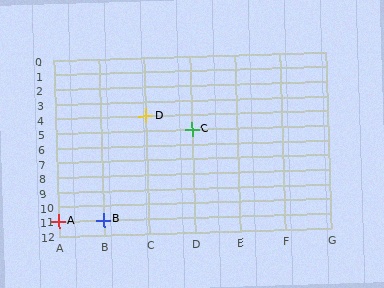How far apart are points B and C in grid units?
Points B and C are 2 columns and 6 rows apart (about 6.3 grid units diagonally).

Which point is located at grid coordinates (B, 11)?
Point B is at (B, 11).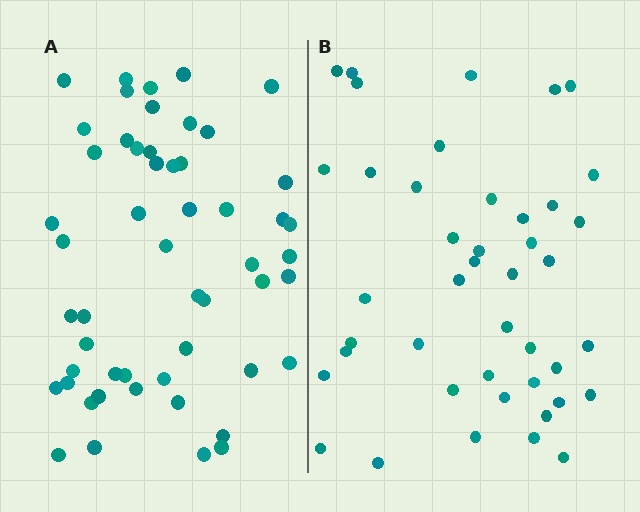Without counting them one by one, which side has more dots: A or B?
Region A (the left region) has more dots.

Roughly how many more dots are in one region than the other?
Region A has roughly 10 or so more dots than region B.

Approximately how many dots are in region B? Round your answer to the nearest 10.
About 40 dots. (The exact count is 43, which rounds to 40.)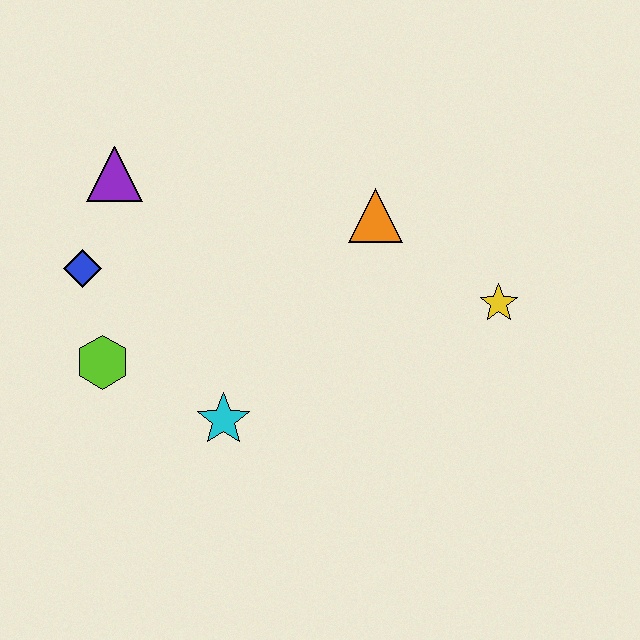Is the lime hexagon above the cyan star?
Yes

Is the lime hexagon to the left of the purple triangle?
Yes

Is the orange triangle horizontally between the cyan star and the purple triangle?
No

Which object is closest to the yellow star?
The orange triangle is closest to the yellow star.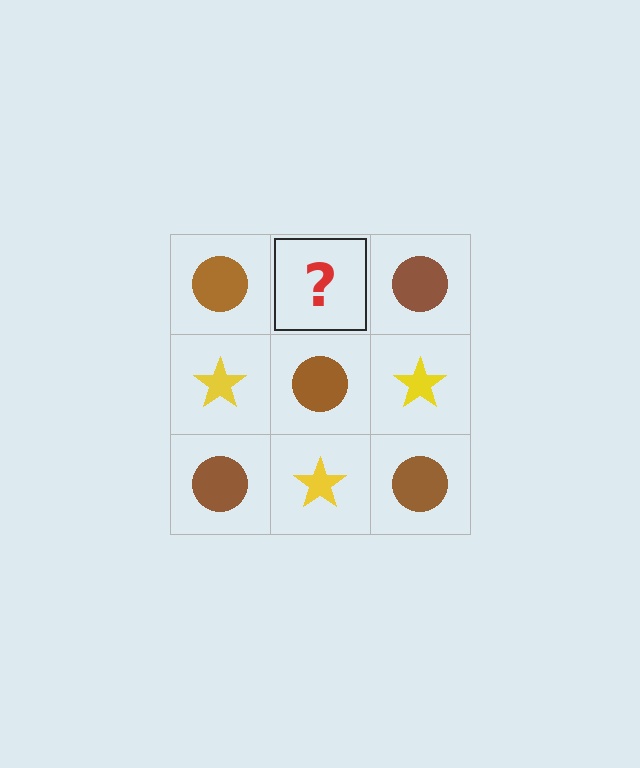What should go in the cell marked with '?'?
The missing cell should contain a yellow star.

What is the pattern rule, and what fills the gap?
The rule is that it alternates brown circle and yellow star in a checkerboard pattern. The gap should be filled with a yellow star.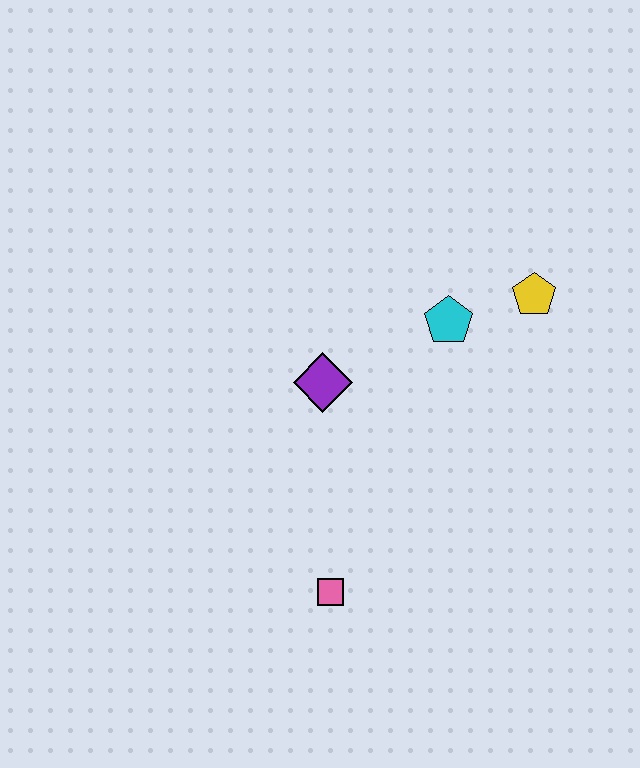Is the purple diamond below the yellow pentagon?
Yes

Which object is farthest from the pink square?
The yellow pentagon is farthest from the pink square.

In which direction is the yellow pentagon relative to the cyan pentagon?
The yellow pentagon is to the right of the cyan pentagon.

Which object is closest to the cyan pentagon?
The yellow pentagon is closest to the cyan pentagon.